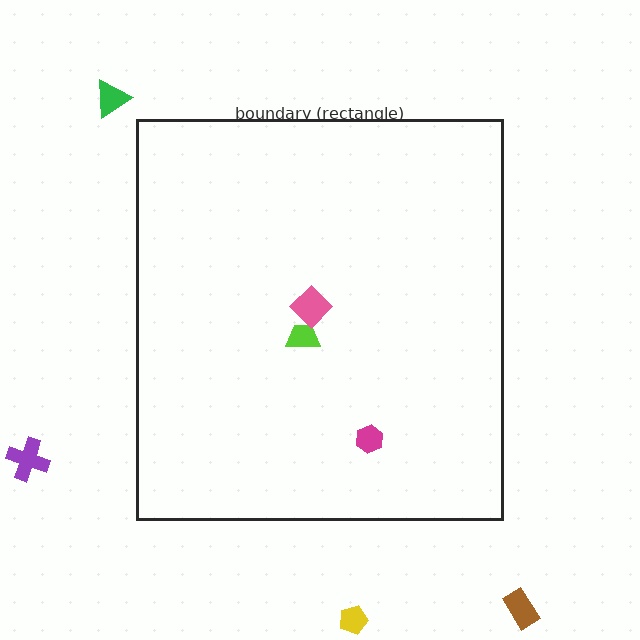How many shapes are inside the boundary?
3 inside, 4 outside.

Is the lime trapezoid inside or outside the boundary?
Inside.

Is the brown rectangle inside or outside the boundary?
Outside.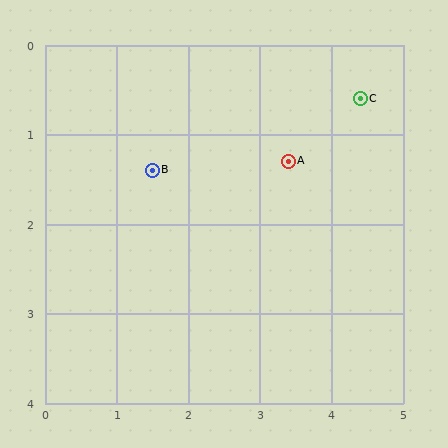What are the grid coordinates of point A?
Point A is at approximately (3.4, 1.3).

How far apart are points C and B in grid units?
Points C and B are about 3.0 grid units apart.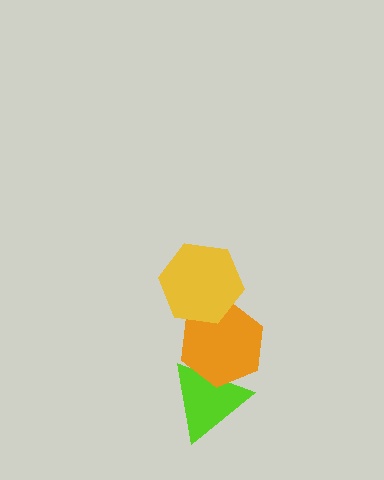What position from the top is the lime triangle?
The lime triangle is 3rd from the top.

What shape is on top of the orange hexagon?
The yellow hexagon is on top of the orange hexagon.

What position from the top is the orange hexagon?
The orange hexagon is 2nd from the top.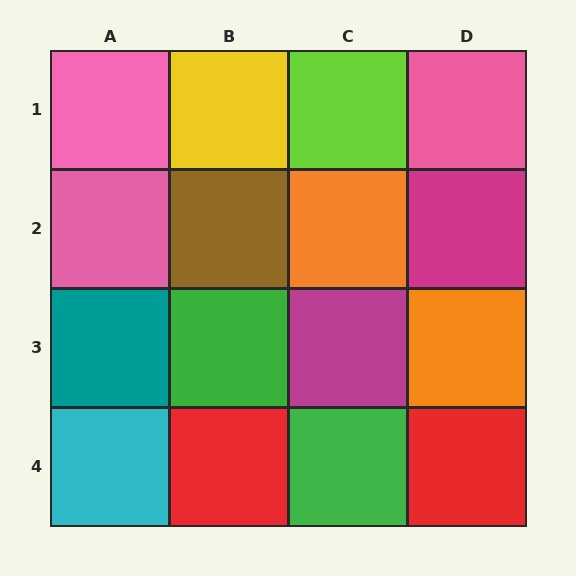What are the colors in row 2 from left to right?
Pink, brown, orange, magenta.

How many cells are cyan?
1 cell is cyan.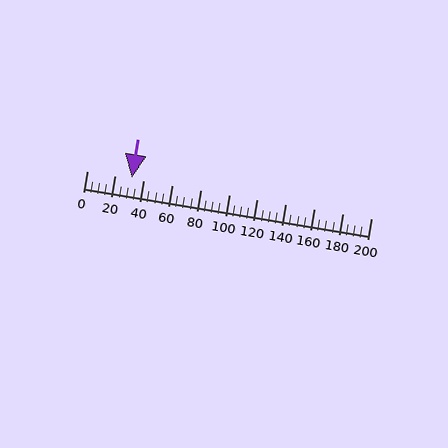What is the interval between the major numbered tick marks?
The major tick marks are spaced 20 units apart.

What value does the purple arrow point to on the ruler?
The purple arrow points to approximately 32.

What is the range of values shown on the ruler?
The ruler shows values from 0 to 200.